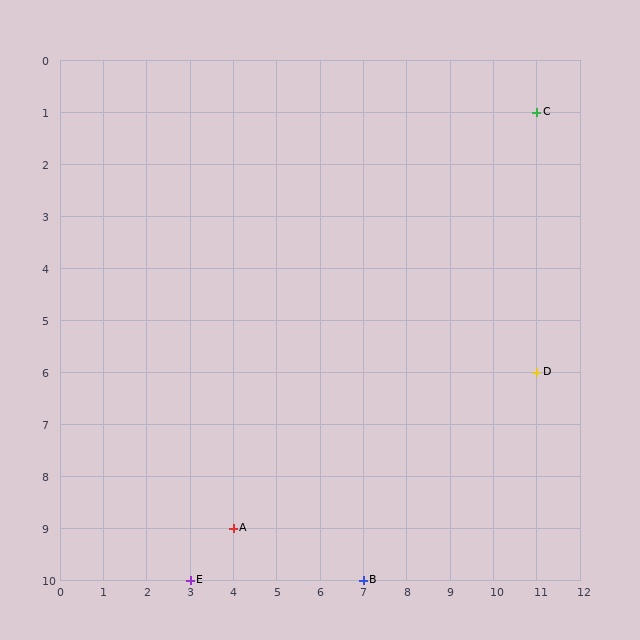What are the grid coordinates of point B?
Point B is at grid coordinates (7, 10).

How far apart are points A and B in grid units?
Points A and B are 3 columns and 1 row apart (about 3.2 grid units diagonally).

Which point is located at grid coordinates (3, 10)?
Point E is at (3, 10).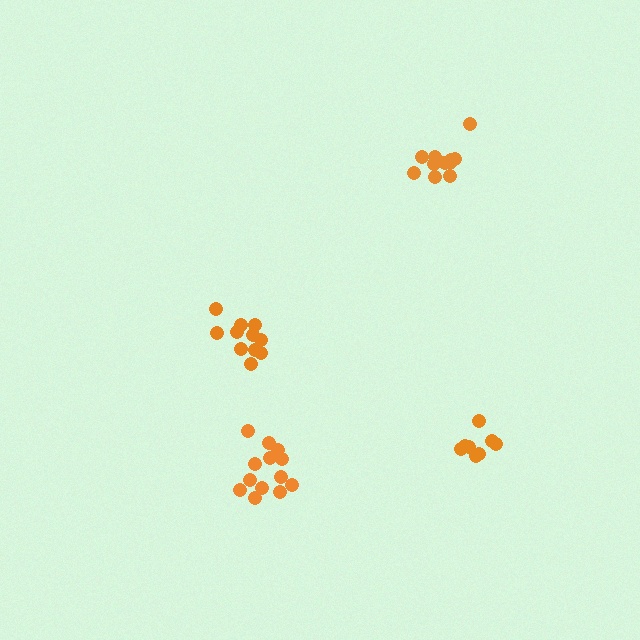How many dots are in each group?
Group 1: 8 dots, Group 2: 12 dots, Group 3: 11 dots, Group 4: 13 dots (44 total).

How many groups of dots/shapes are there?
There are 4 groups.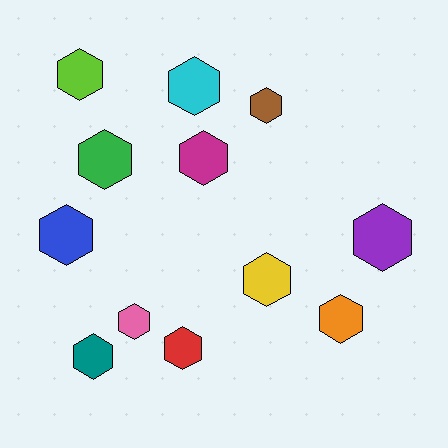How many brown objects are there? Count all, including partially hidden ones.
There is 1 brown object.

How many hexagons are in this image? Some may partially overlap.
There are 12 hexagons.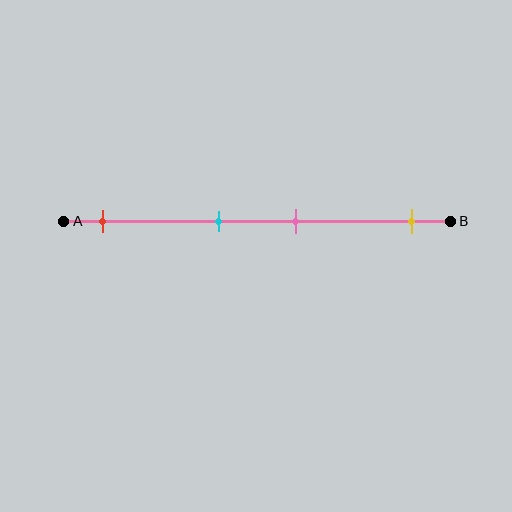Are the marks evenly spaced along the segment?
No, the marks are not evenly spaced.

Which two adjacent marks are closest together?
The cyan and pink marks are the closest adjacent pair.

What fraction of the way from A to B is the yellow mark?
The yellow mark is approximately 90% (0.9) of the way from A to B.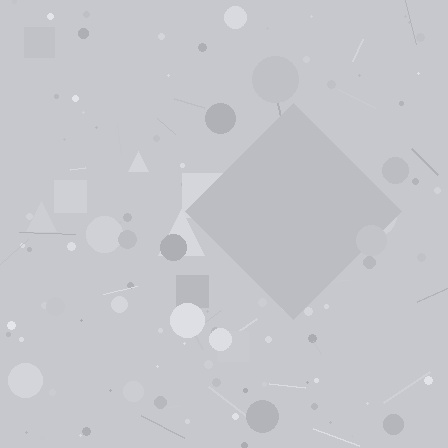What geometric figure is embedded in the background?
A diamond is embedded in the background.